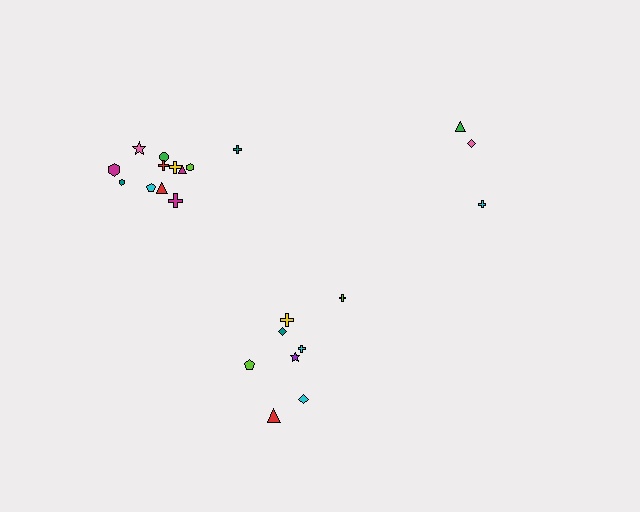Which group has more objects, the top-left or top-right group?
The top-left group.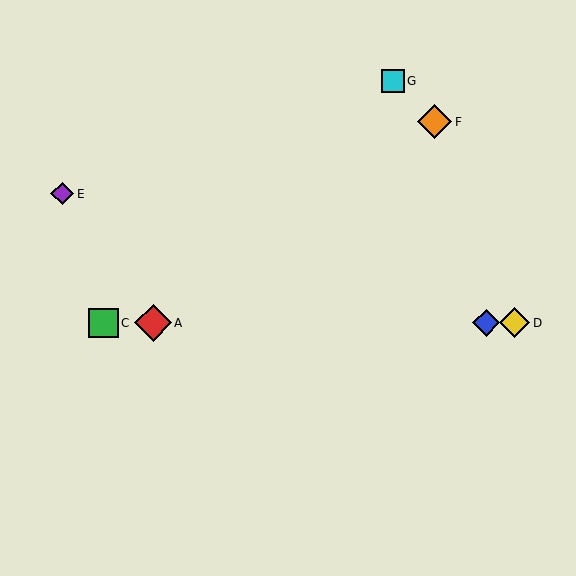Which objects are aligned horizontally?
Objects A, B, C, D are aligned horizontally.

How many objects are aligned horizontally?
4 objects (A, B, C, D) are aligned horizontally.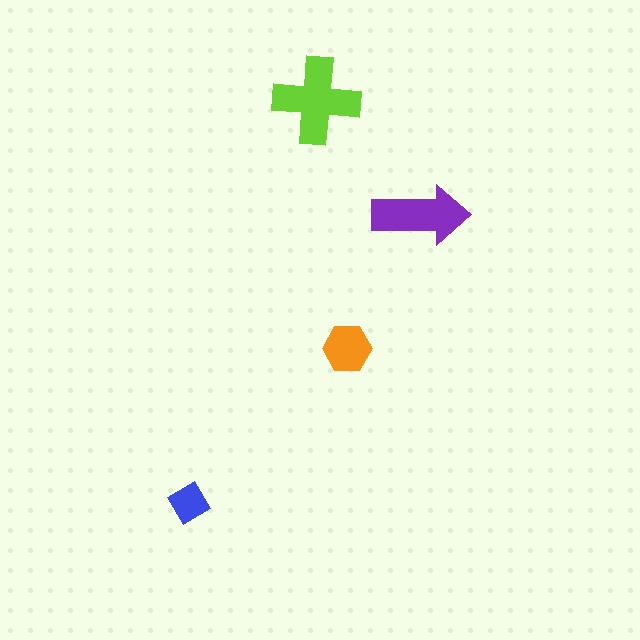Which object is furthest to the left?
The blue diamond is leftmost.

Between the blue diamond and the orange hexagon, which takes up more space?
The orange hexagon.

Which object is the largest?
The lime cross.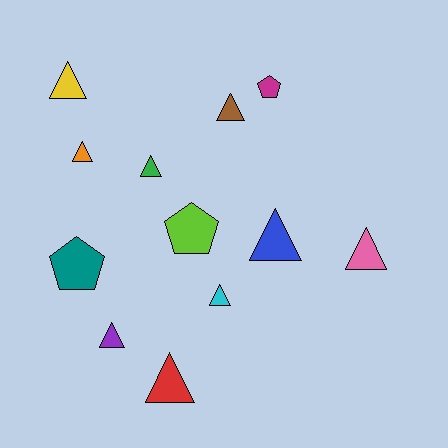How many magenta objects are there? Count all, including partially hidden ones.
There is 1 magenta object.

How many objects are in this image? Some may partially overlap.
There are 12 objects.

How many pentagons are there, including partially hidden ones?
There are 3 pentagons.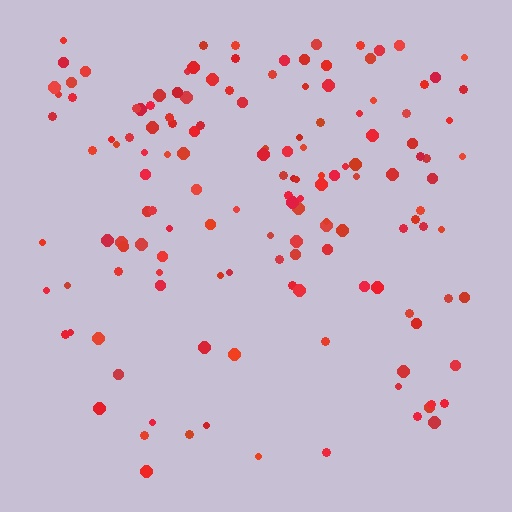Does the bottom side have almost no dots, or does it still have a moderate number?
Still a moderate number, just noticeably fewer than the top.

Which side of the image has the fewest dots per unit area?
The bottom.